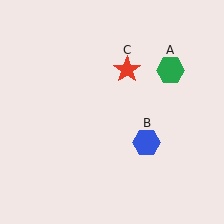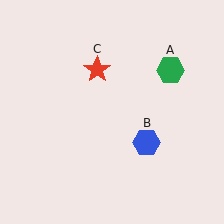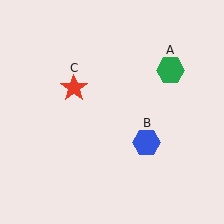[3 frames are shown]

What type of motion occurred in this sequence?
The red star (object C) rotated counterclockwise around the center of the scene.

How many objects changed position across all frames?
1 object changed position: red star (object C).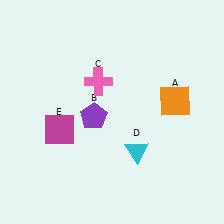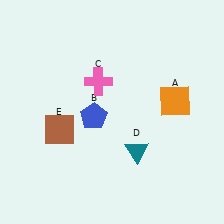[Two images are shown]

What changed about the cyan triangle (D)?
In Image 1, D is cyan. In Image 2, it changed to teal.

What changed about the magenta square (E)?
In Image 1, E is magenta. In Image 2, it changed to brown.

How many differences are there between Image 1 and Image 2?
There are 3 differences between the two images.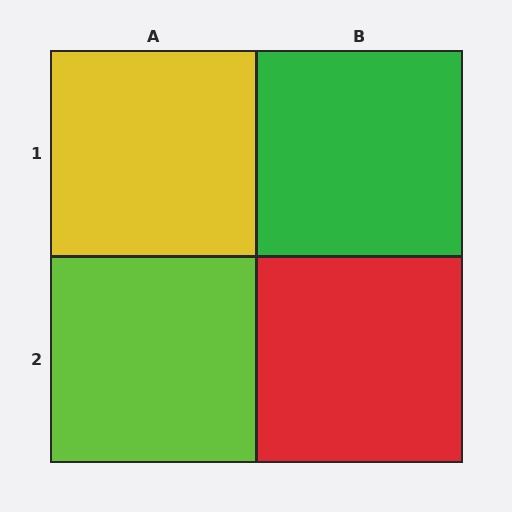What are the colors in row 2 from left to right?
Lime, red.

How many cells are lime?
1 cell is lime.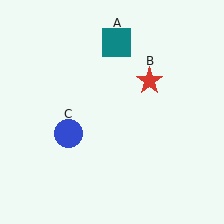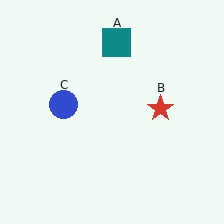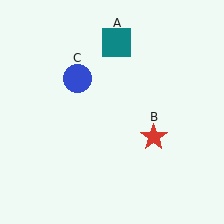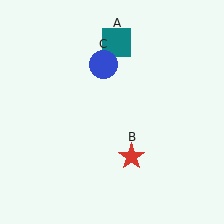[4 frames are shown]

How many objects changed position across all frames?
2 objects changed position: red star (object B), blue circle (object C).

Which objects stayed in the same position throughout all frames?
Teal square (object A) remained stationary.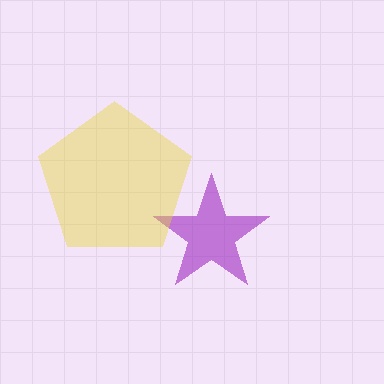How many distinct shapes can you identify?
There are 2 distinct shapes: a purple star, a yellow pentagon.